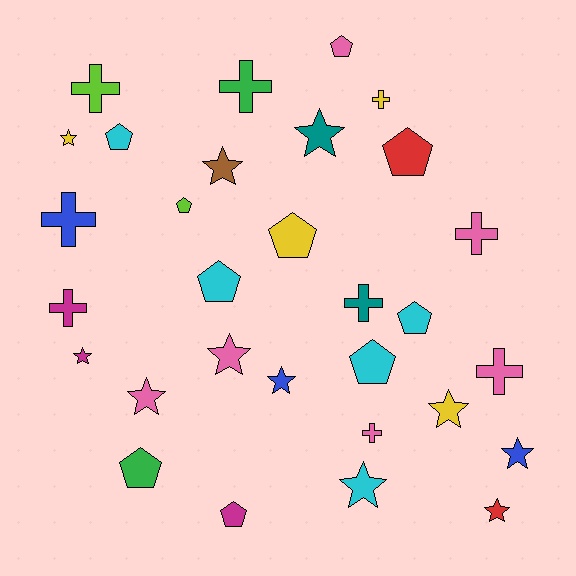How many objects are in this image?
There are 30 objects.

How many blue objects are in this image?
There are 3 blue objects.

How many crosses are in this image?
There are 9 crosses.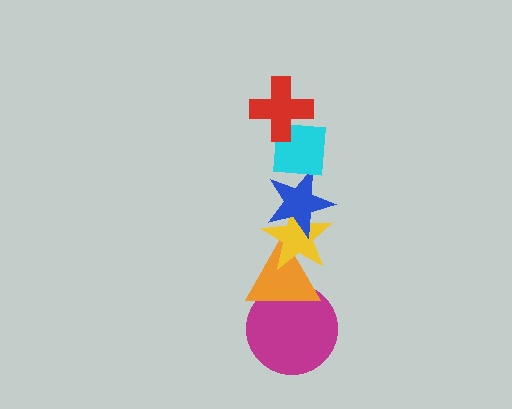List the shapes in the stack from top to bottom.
From top to bottom: the red cross, the cyan square, the blue star, the yellow star, the orange triangle, the magenta circle.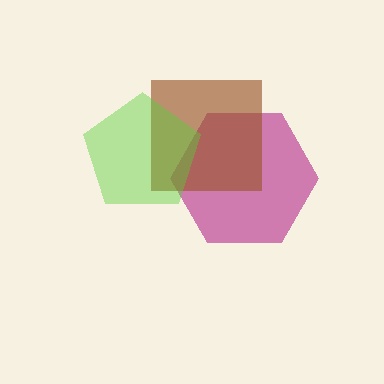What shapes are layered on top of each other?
The layered shapes are: a magenta hexagon, a brown square, a lime pentagon.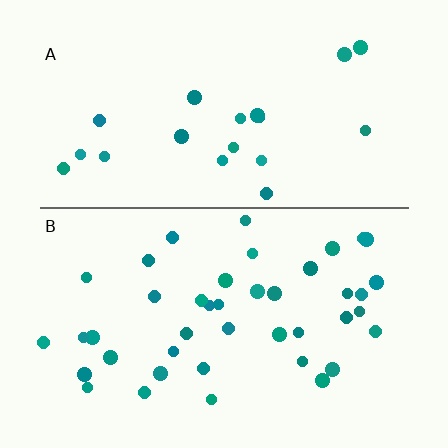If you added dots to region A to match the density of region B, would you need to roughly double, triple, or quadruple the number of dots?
Approximately double.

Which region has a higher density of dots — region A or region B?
B (the bottom).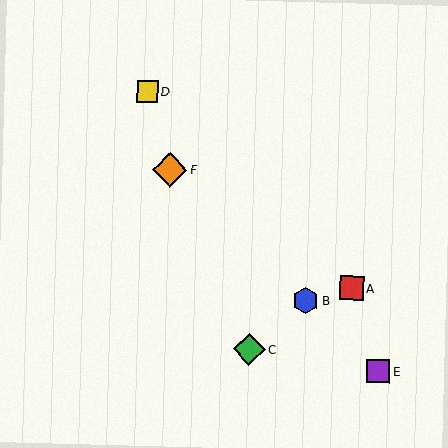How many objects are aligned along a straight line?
3 objects (B, E, F) are aligned along a straight line.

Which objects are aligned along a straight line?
Objects B, E, F are aligned along a straight line.